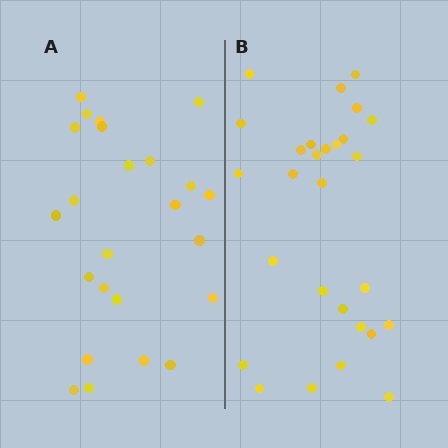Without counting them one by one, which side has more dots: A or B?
Region B (the right region) has more dots.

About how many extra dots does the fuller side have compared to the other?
Region B has about 4 more dots than region A.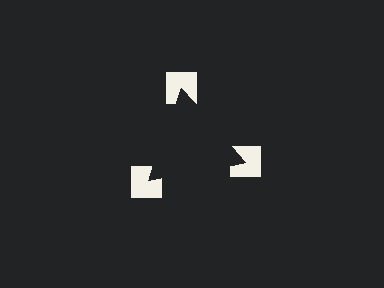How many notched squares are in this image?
There are 3 — one at each vertex of the illusory triangle.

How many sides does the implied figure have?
3 sides.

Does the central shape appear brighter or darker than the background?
It typically appears slightly darker than the background, even though no actual brightness change is drawn.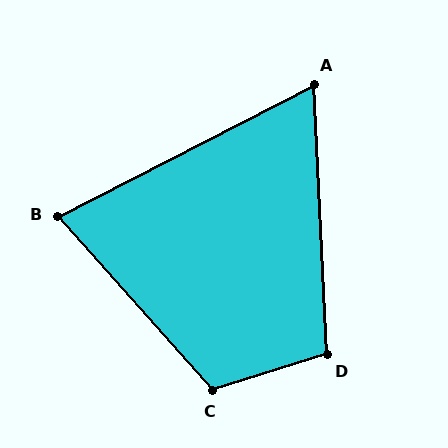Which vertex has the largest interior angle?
C, at approximately 115 degrees.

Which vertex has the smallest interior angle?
A, at approximately 65 degrees.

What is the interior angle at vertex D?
Approximately 104 degrees (obtuse).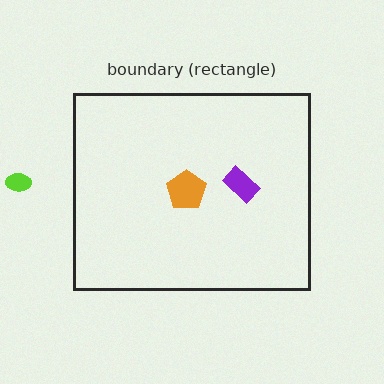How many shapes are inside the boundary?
2 inside, 1 outside.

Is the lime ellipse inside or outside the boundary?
Outside.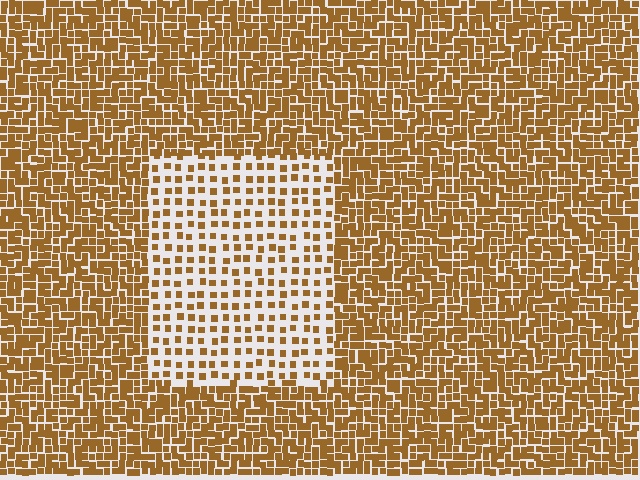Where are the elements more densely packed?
The elements are more densely packed outside the rectangle boundary.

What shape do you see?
I see a rectangle.